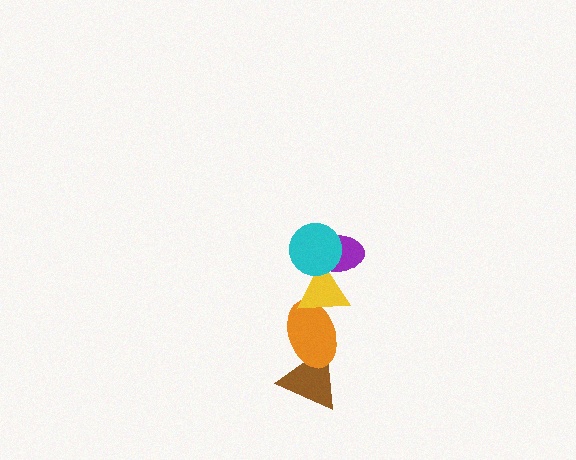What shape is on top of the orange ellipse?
The yellow triangle is on top of the orange ellipse.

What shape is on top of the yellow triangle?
The purple ellipse is on top of the yellow triangle.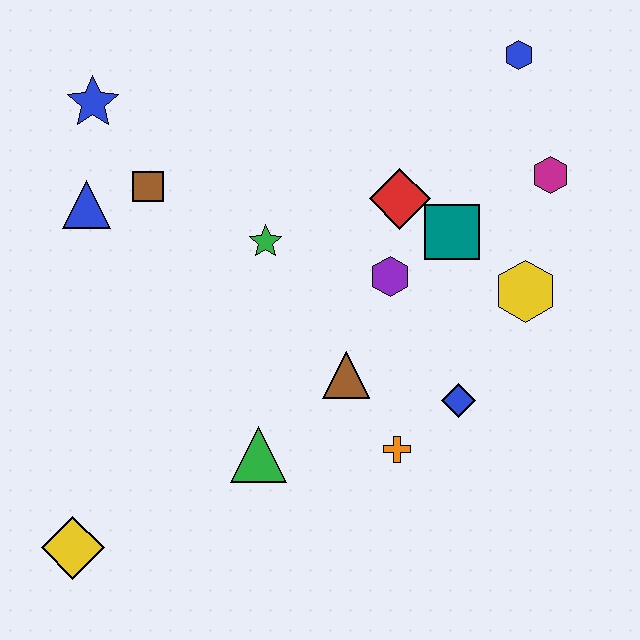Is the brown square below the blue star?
Yes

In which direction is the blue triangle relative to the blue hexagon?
The blue triangle is to the left of the blue hexagon.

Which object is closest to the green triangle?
The brown triangle is closest to the green triangle.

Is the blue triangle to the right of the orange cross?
No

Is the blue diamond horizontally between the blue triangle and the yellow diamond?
No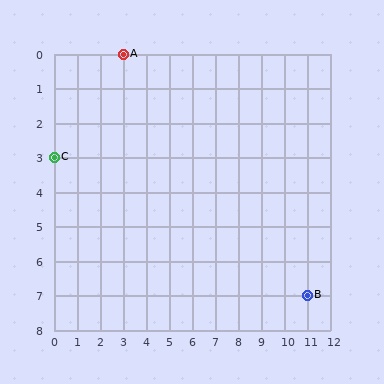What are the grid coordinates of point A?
Point A is at grid coordinates (3, 0).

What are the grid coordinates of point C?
Point C is at grid coordinates (0, 3).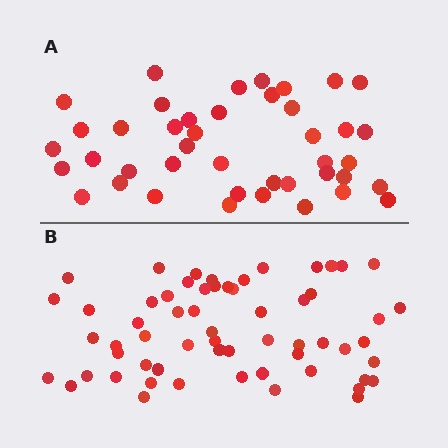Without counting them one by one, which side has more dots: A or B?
Region B (the bottom region) has more dots.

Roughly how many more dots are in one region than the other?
Region B has approximately 20 more dots than region A.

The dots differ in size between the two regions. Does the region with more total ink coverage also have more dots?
No. Region A has more total ink coverage because its dots are larger, but region B actually contains more individual dots. Total area can be misleading — the number of items is what matters here.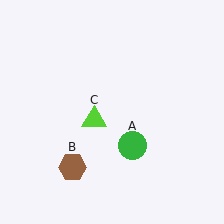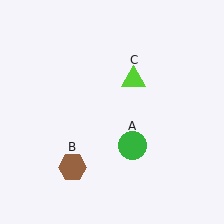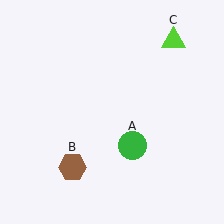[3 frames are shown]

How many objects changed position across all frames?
1 object changed position: lime triangle (object C).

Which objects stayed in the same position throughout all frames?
Green circle (object A) and brown hexagon (object B) remained stationary.